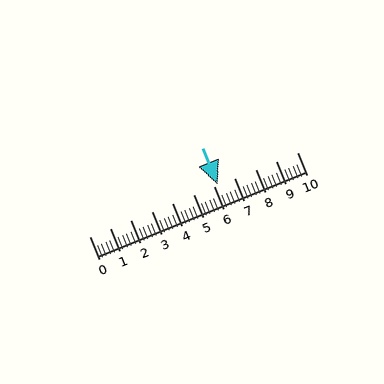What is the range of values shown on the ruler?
The ruler shows values from 0 to 10.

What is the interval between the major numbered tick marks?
The major tick marks are spaced 1 units apart.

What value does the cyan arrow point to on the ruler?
The cyan arrow points to approximately 6.2.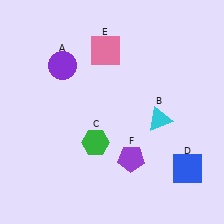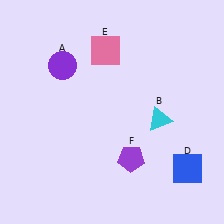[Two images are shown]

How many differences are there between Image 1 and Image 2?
There is 1 difference between the two images.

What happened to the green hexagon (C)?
The green hexagon (C) was removed in Image 2. It was in the bottom-left area of Image 1.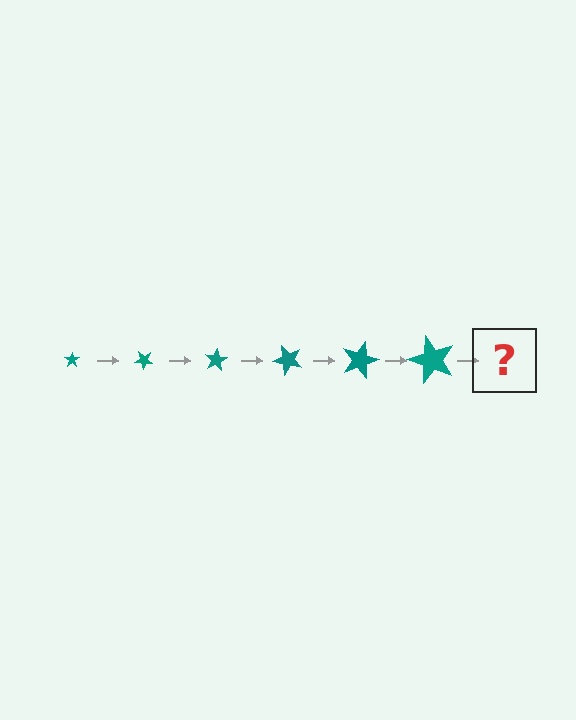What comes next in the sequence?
The next element should be a star, larger than the previous one and rotated 240 degrees from the start.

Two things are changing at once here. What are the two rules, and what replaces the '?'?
The two rules are that the star grows larger each step and it rotates 40 degrees each step. The '?' should be a star, larger than the previous one and rotated 240 degrees from the start.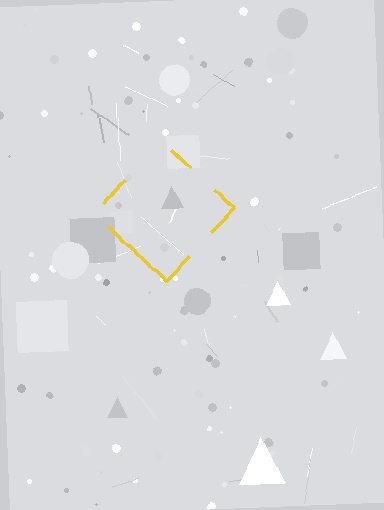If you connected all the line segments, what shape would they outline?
They would outline a diamond.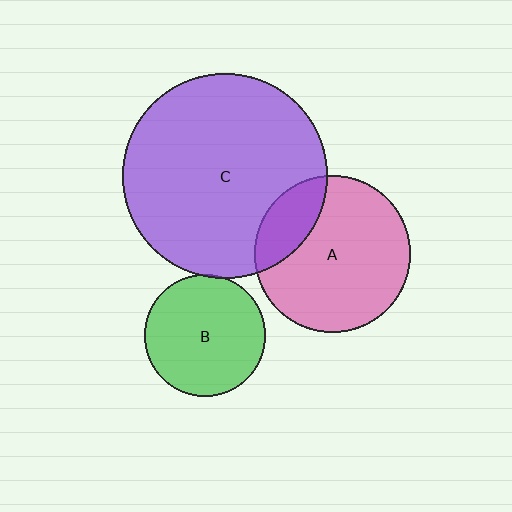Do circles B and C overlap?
Yes.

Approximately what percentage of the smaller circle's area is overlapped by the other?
Approximately 5%.